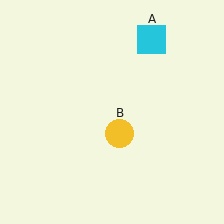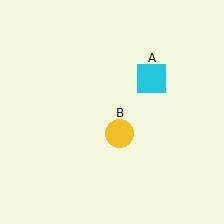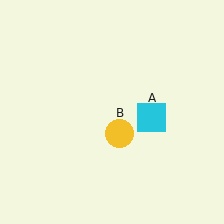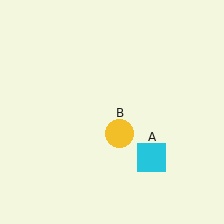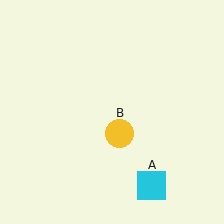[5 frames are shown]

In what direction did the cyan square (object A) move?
The cyan square (object A) moved down.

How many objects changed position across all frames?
1 object changed position: cyan square (object A).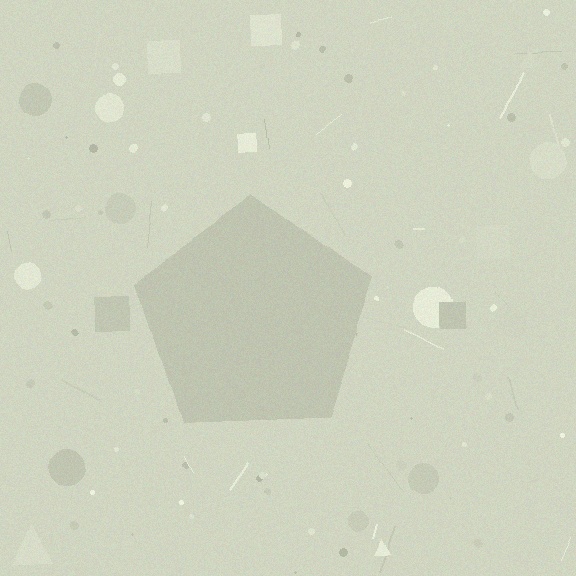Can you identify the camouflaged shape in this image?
The camouflaged shape is a pentagon.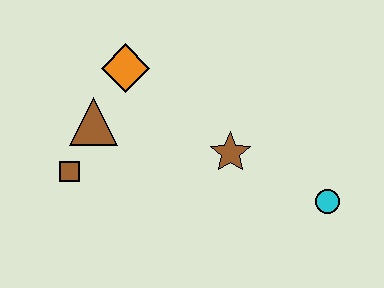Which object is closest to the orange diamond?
The brown triangle is closest to the orange diamond.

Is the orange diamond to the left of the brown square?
No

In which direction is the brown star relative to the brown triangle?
The brown star is to the right of the brown triangle.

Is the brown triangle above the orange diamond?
No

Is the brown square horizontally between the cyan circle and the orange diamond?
No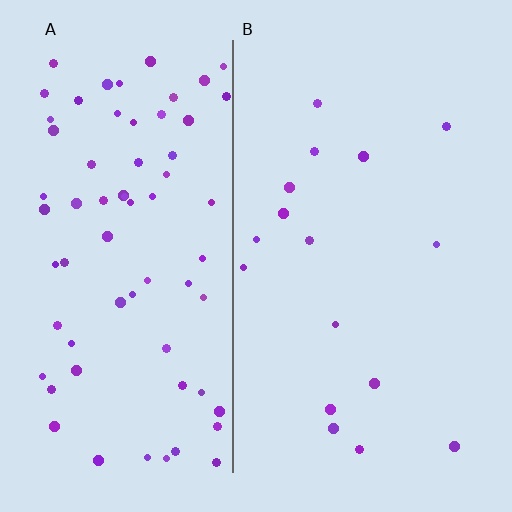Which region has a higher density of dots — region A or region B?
A (the left).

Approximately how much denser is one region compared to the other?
Approximately 4.2× — region A over region B.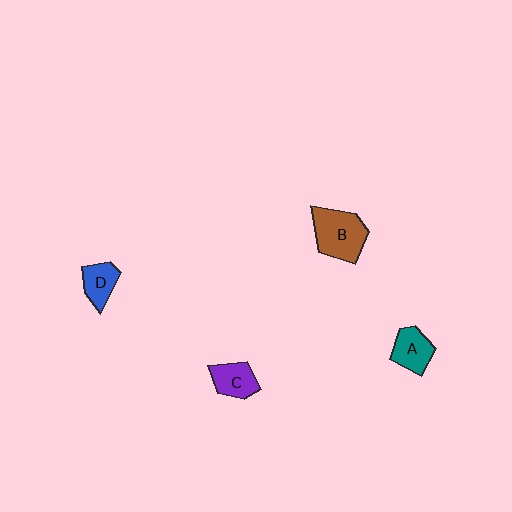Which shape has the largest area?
Shape B (brown).